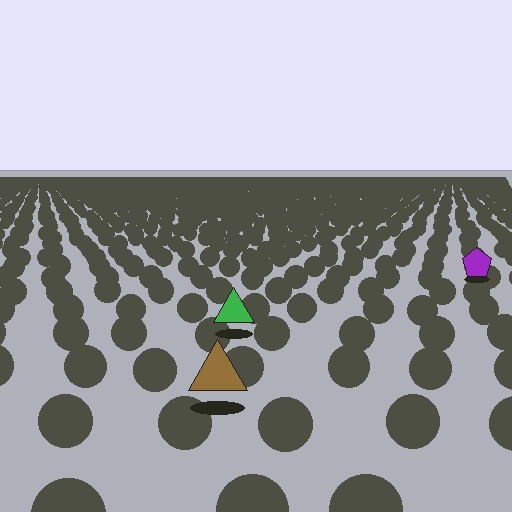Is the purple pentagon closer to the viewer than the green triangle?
No. The green triangle is closer — you can tell from the texture gradient: the ground texture is coarser near it.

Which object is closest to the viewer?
The brown triangle is closest. The texture marks near it are larger and more spread out.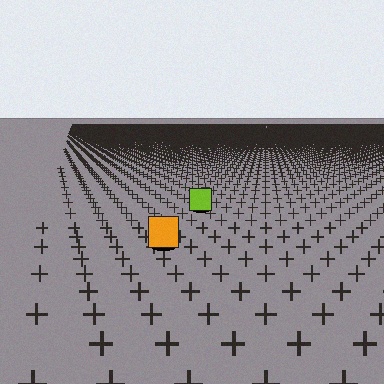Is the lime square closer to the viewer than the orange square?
No. The orange square is closer — you can tell from the texture gradient: the ground texture is coarser near it.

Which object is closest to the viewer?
The orange square is closest. The texture marks near it are larger and more spread out.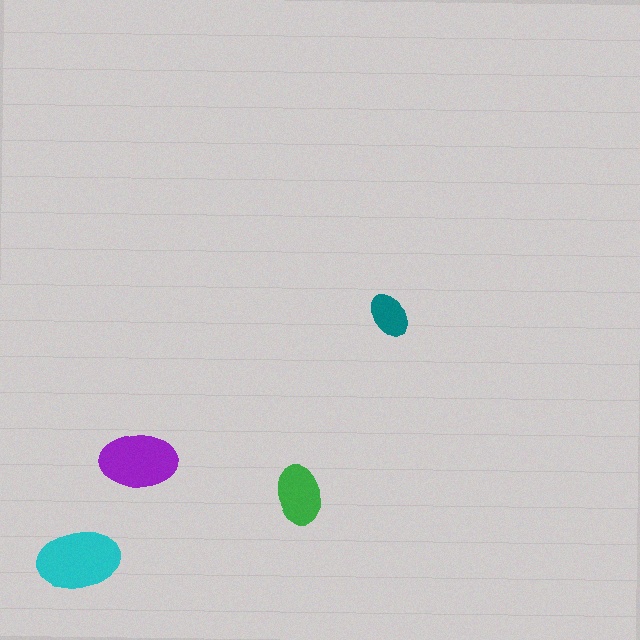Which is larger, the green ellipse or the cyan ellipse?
The cyan one.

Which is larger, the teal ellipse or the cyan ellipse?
The cyan one.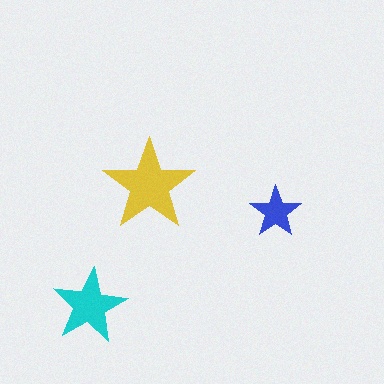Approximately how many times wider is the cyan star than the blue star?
About 1.5 times wider.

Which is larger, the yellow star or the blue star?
The yellow one.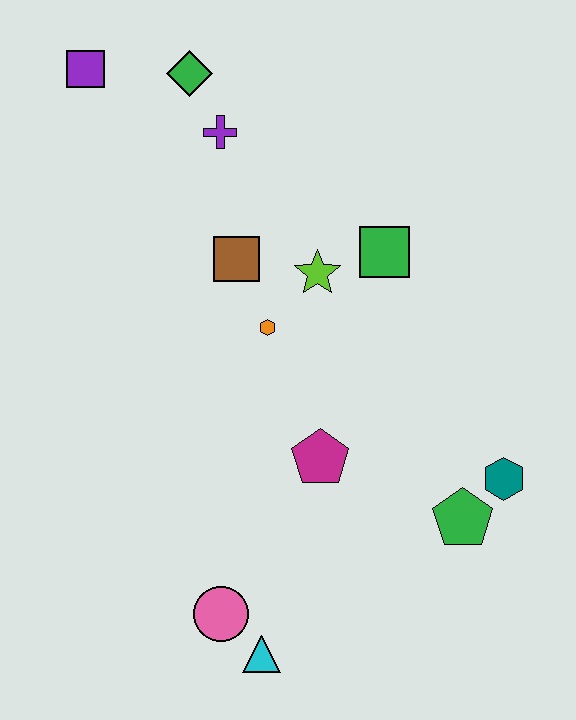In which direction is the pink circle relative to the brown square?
The pink circle is below the brown square.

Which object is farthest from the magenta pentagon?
The purple square is farthest from the magenta pentagon.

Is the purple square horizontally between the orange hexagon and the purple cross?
No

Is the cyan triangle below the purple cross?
Yes